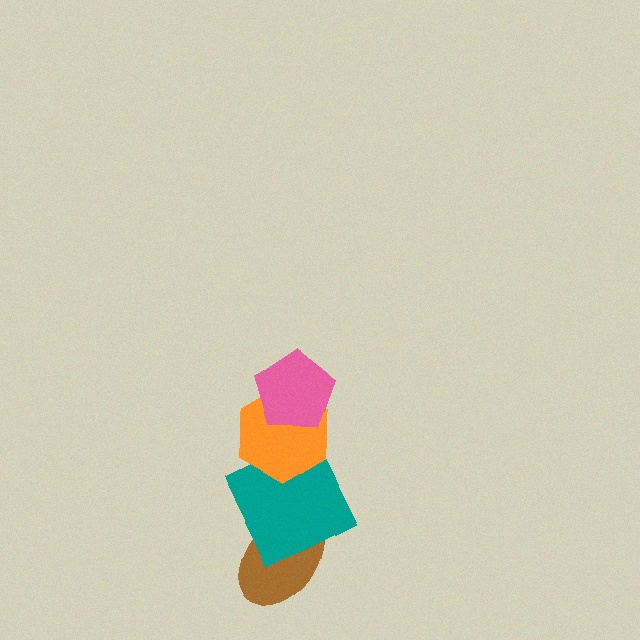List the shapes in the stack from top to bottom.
From top to bottom: the pink pentagon, the orange hexagon, the teal square, the brown ellipse.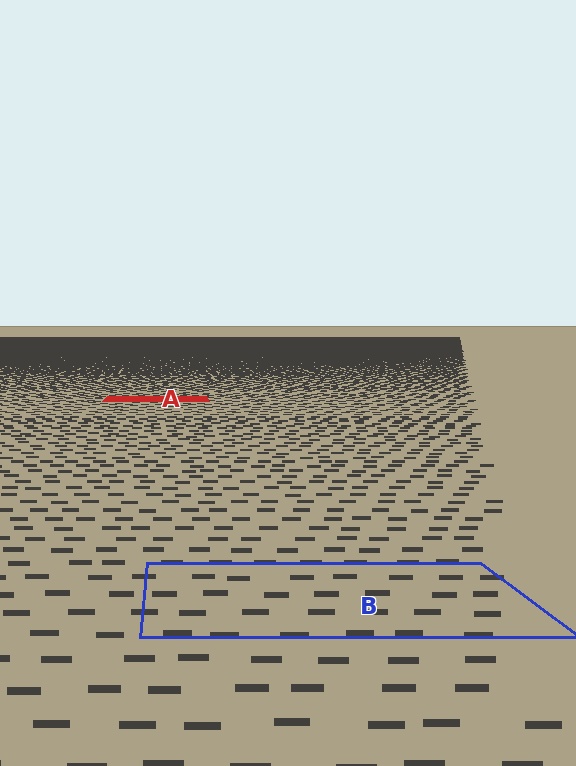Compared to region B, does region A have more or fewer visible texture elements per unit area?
Region A has more texture elements per unit area — they are packed more densely because it is farther away.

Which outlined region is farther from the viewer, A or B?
Region A is farther from the viewer — the texture elements inside it appear smaller and more densely packed.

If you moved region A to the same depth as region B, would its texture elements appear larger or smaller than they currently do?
They would appear larger. At a closer depth, the same texture elements are projected at a bigger on-screen size.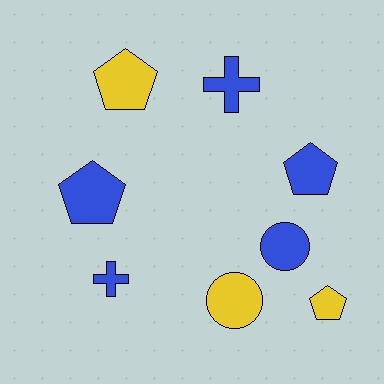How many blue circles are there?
There is 1 blue circle.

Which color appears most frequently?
Blue, with 5 objects.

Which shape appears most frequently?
Pentagon, with 4 objects.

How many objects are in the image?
There are 8 objects.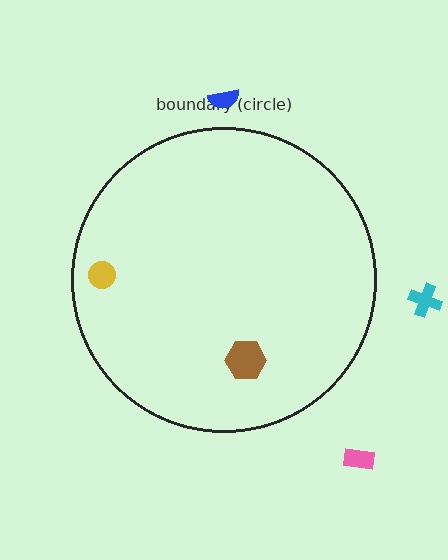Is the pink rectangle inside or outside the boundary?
Outside.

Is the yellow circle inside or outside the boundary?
Inside.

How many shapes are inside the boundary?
2 inside, 3 outside.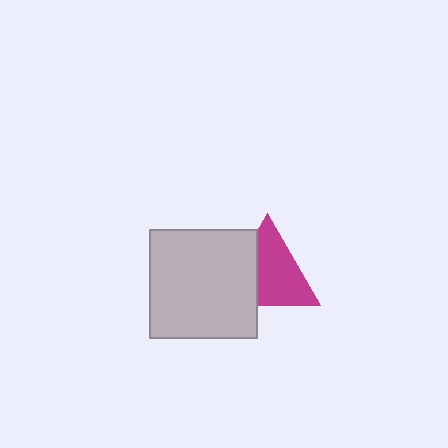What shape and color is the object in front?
The object in front is a light gray rectangle.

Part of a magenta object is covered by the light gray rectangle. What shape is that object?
It is a triangle.